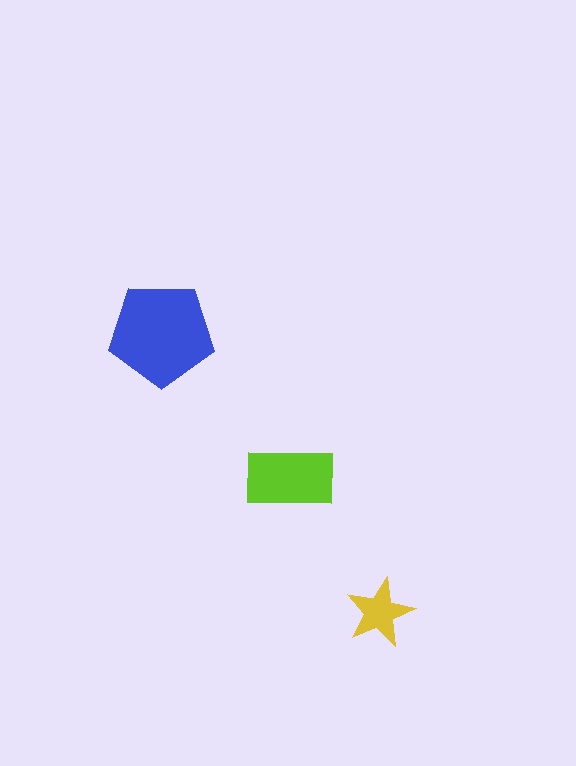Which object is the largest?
The blue pentagon.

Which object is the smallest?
The yellow star.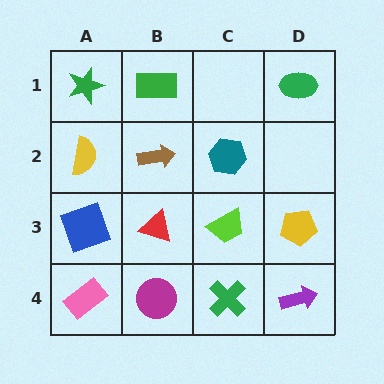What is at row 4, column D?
A purple arrow.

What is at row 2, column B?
A brown arrow.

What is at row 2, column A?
A yellow semicircle.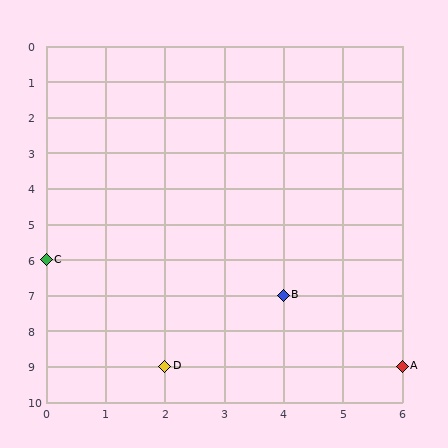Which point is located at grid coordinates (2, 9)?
Point D is at (2, 9).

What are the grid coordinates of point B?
Point B is at grid coordinates (4, 7).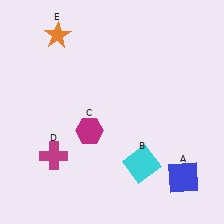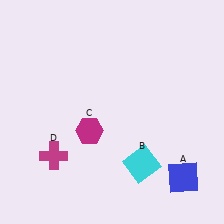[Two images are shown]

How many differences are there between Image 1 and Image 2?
There is 1 difference between the two images.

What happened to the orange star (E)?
The orange star (E) was removed in Image 2. It was in the top-left area of Image 1.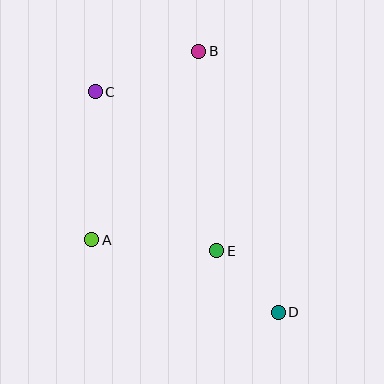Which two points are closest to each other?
Points D and E are closest to each other.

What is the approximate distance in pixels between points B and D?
The distance between B and D is approximately 273 pixels.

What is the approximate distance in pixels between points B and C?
The distance between B and C is approximately 111 pixels.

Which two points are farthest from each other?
Points C and D are farthest from each other.